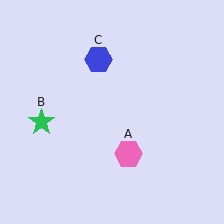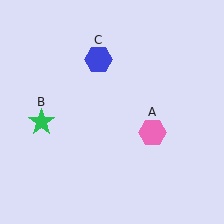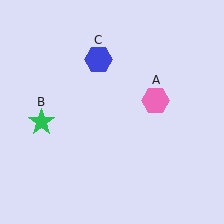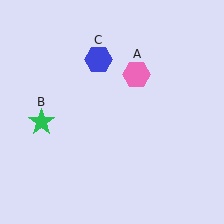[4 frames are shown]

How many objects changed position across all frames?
1 object changed position: pink hexagon (object A).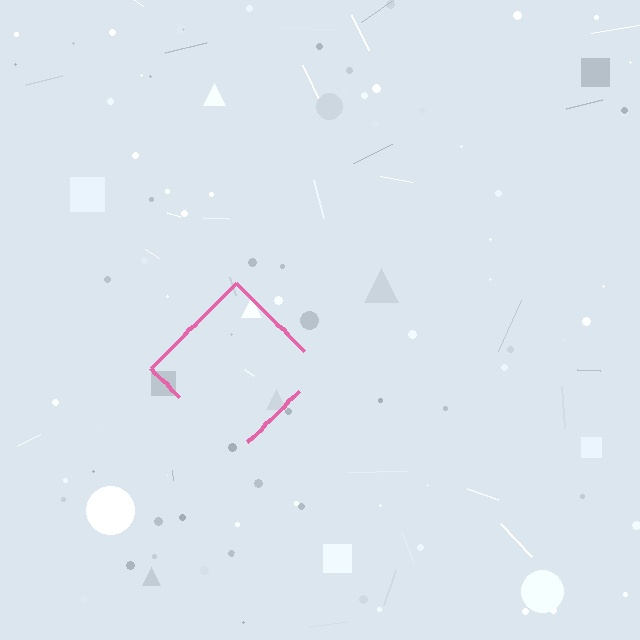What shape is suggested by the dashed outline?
The dashed outline suggests a diamond.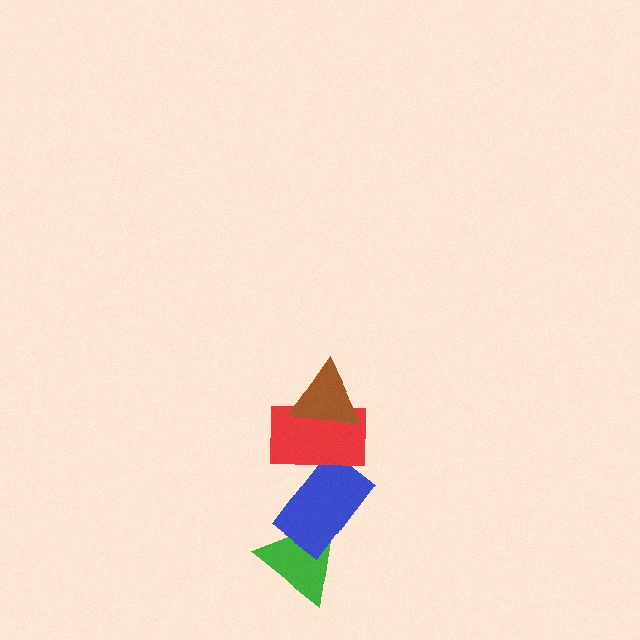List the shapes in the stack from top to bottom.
From top to bottom: the brown triangle, the red rectangle, the blue rectangle, the green triangle.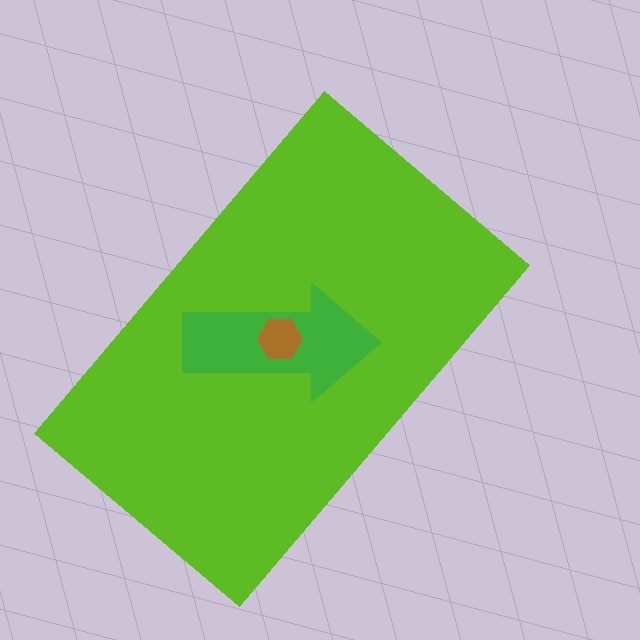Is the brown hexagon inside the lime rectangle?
Yes.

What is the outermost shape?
The lime rectangle.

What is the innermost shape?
The brown hexagon.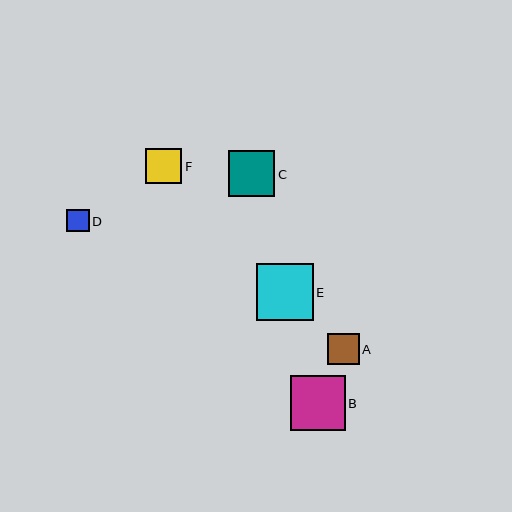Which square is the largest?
Square E is the largest with a size of approximately 57 pixels.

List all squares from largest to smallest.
From largest to smallest: E, B, C, F, A, D.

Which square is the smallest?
Square D is the smallest with a size of approximately 22 pixels.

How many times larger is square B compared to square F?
Square B is approximately 1.5 times the size of square F.